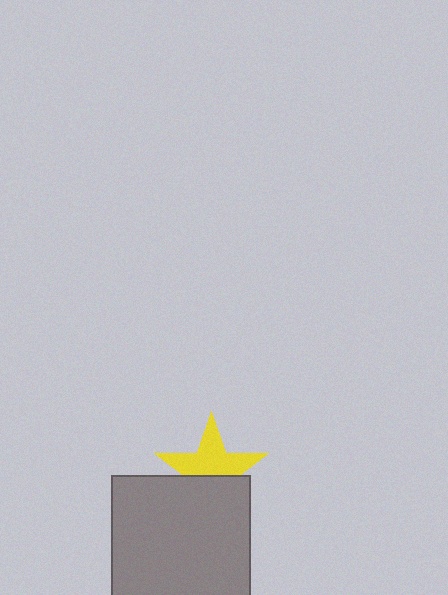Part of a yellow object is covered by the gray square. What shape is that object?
It is a star.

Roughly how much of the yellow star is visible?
About half of it is visible (roughly 58%).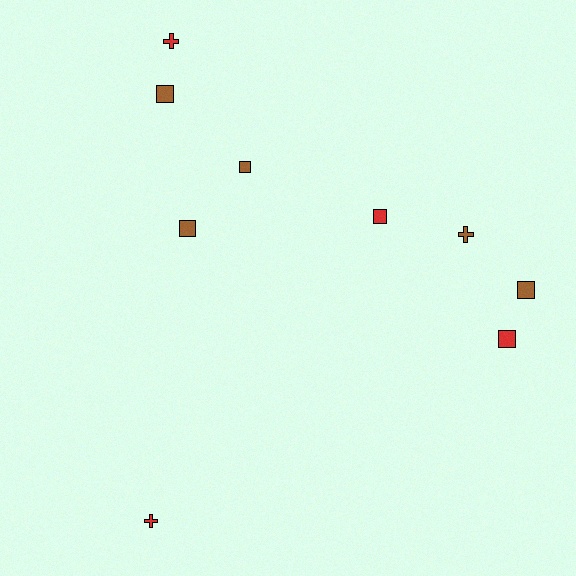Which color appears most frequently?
Brown, with 5 objects.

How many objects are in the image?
There are 9 objects.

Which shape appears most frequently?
Square, with 6 objects.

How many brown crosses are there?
There is 1 brown cross.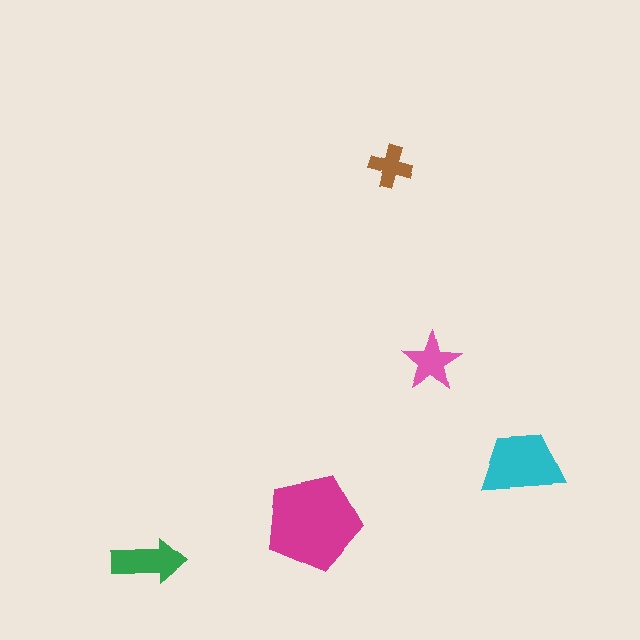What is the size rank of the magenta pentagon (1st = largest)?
1st.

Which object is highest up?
The brown cross is topmost.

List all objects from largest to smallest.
The magenta pentagon, the cyan trapezoid, the green arrow, the pink star, the brown cross.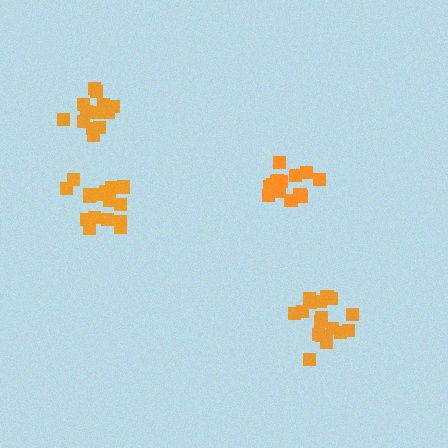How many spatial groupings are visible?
There are 4 spatial groupings.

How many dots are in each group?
Group 1: 17 dots, Group 2: 16 dots, Group 3: 16 dots, Group 4: 14 dots (63 total).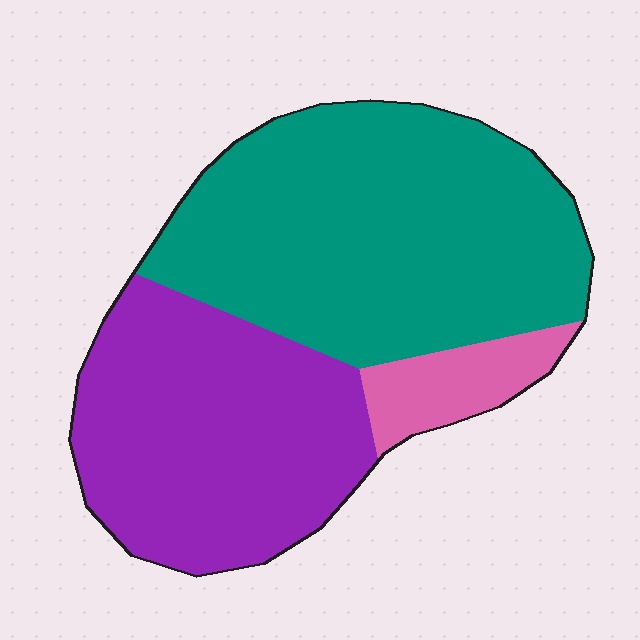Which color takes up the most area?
Teal, at roughly 50%.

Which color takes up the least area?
Pink, at roughly 10%.